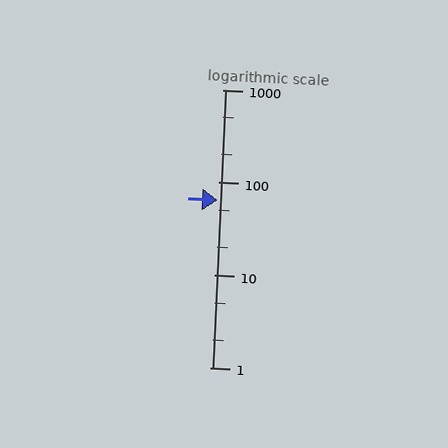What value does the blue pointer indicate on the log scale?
The pointer indicates approximately 64.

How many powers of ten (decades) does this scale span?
The scale spans 3 decades, from 1 to 1000.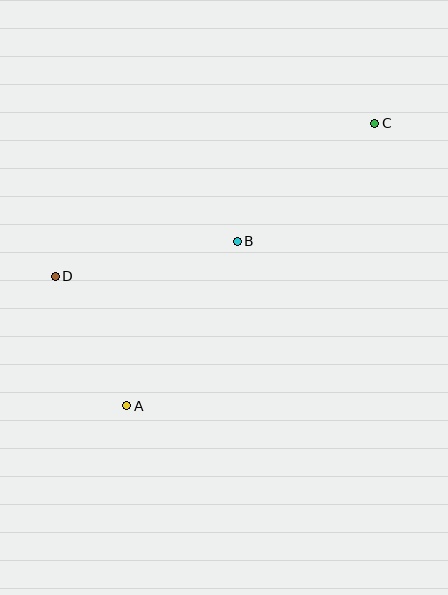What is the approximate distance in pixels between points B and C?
The distance between B and C is approximately 181 pixels.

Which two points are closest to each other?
Points A and D are closest to each other.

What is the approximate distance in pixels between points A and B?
The distance between A and B is approximately 198 pixels.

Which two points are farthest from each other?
Points A and C are farthest from each other.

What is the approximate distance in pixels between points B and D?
The distance between B and D is approximately 185 pixels.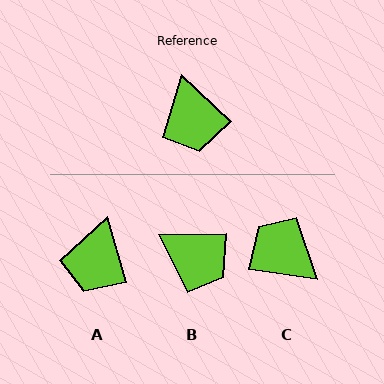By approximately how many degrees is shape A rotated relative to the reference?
Approximately 31 degrees clockwise.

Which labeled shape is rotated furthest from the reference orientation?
C, about 145 degrees away.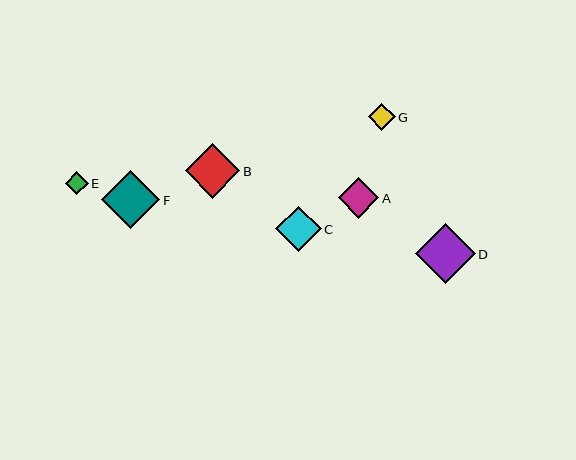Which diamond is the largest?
Diamond D is the largest with a size of approximately 60 pixels.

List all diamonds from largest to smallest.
From largest to smallest: D, F, B, C, A, G, E.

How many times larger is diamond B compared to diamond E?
Diamond B is approximately 2.3 times the size of diamond E.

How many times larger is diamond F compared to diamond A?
Diamond F is approximately 1.4 times the size of diamond A.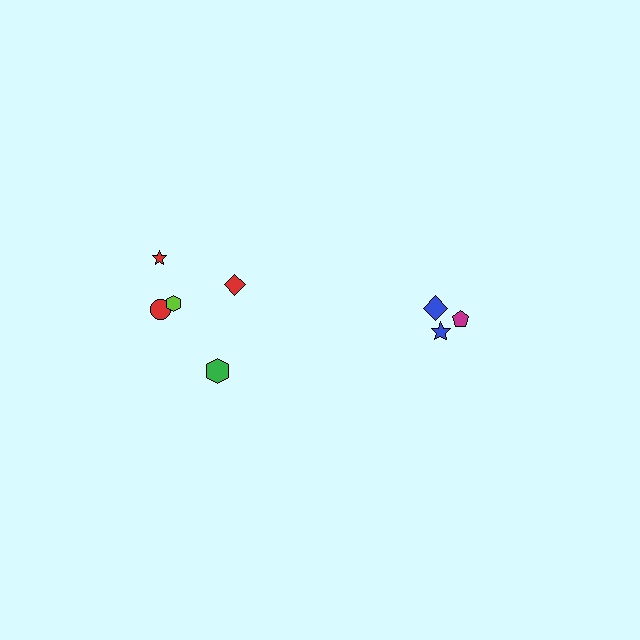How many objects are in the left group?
There are 5 objects.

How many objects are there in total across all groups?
There are 8 objects.